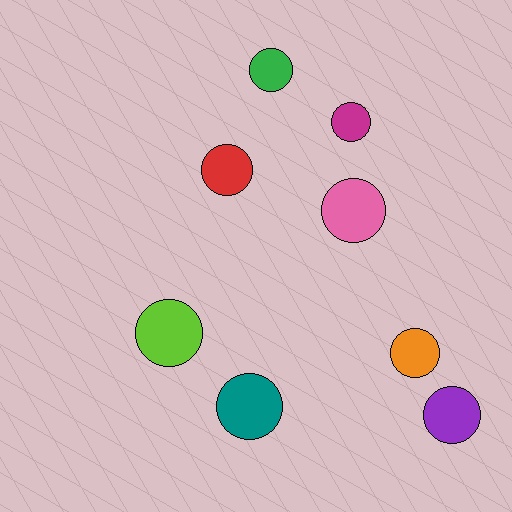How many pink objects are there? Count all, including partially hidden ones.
There is 1 pink object.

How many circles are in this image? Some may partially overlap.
There are 8 circles.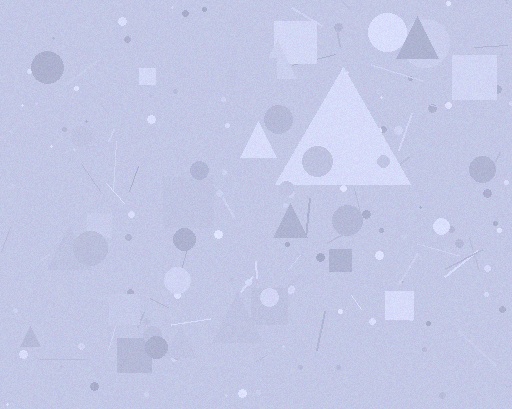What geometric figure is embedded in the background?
A triangle is embedded in the background.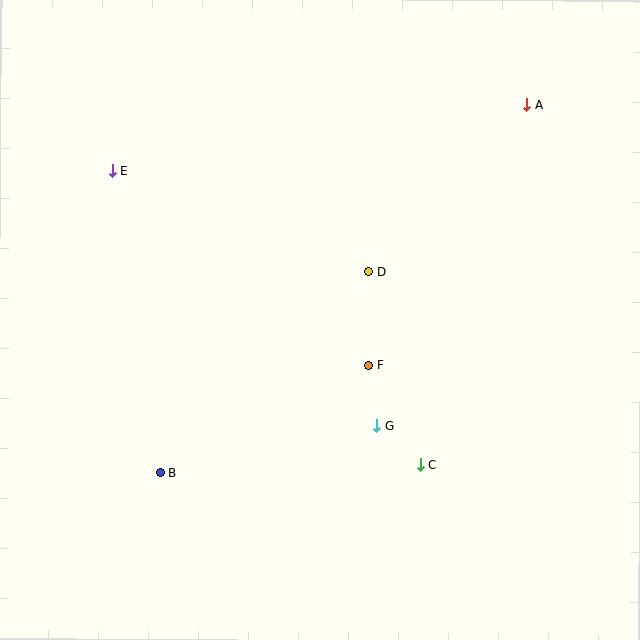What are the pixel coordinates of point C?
Point C is at (420, 464).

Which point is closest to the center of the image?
Point F at (369, 366) is closest to the center.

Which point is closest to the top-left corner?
Point E is closest to the top-left corner.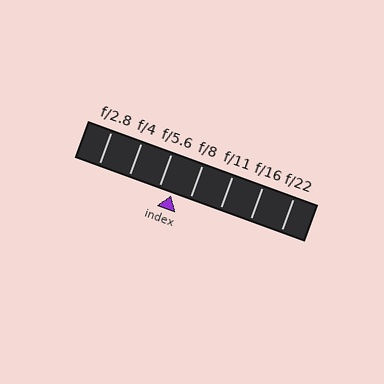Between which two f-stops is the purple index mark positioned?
The index mark is between f/5.6 and f/8.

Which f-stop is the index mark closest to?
The index mark is closest to f/5.6.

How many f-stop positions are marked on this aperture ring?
There are 7 f-stop positions marked.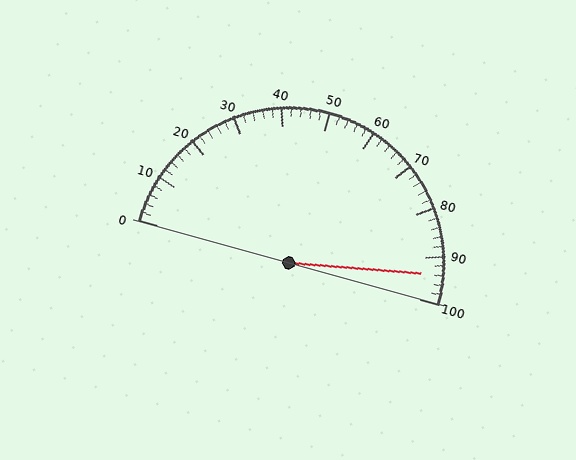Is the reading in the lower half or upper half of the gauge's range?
The reading is in the upper half of the range (0 to 100).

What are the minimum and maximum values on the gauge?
The gauge ranges from 0 to 100.